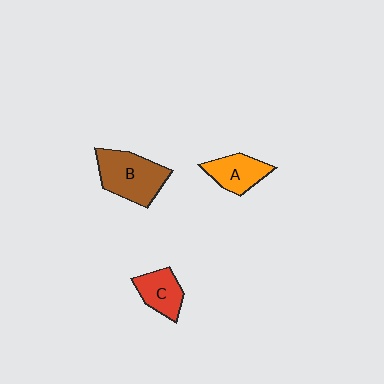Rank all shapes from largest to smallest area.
From largest to smallest: B (brown), A (orange), C (red).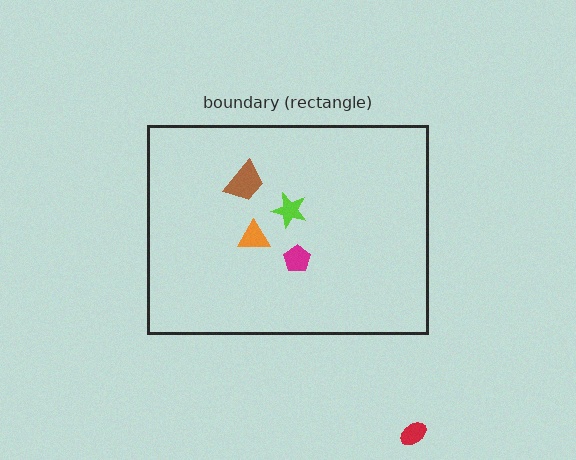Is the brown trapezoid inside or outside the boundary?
Inside.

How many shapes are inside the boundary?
4 inside, 1 outside.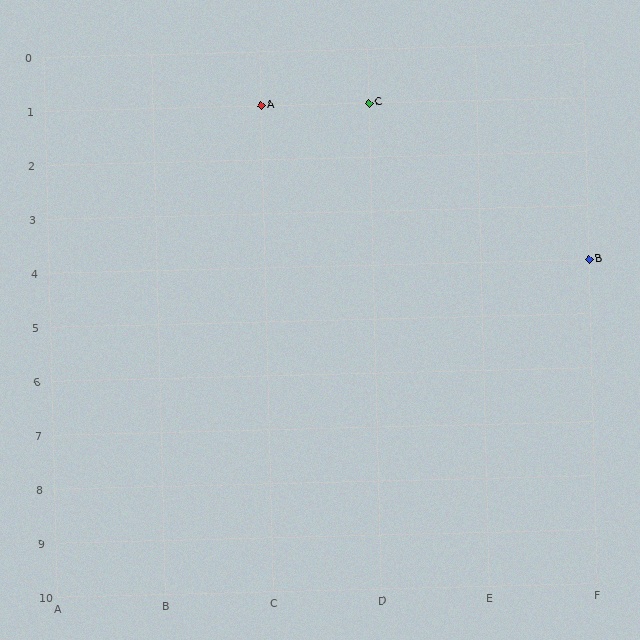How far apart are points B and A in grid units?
Points B and A are 3 columns and 3 rows apart (about 4.2 grid units diagonally).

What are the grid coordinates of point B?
Point B is at grid coordinates (F, 4).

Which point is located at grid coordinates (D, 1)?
Point C is at (D, 1).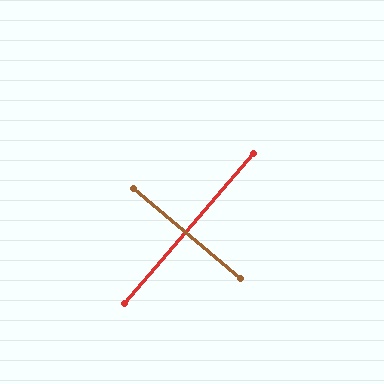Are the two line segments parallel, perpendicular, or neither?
Perpendicular — they meet at approximately 90°.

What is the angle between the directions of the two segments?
Approximately 90 degrees.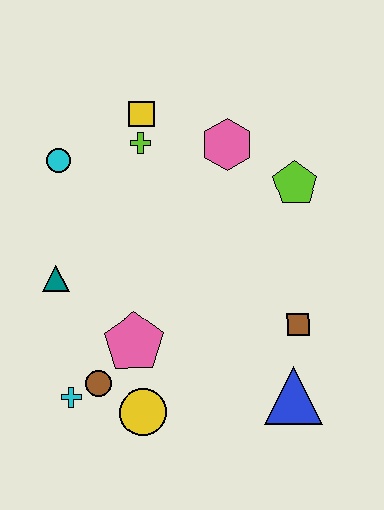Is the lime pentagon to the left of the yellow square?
No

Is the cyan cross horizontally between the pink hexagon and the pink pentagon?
No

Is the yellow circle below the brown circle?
Yes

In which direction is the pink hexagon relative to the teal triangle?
The pink hexagon is to the right of the teal triangle.